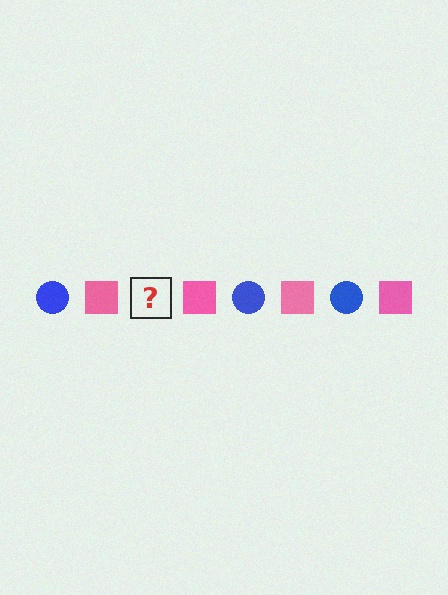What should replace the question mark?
The question mark should be replaced with a blue circle.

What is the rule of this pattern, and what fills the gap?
The rule is that the pattern alternates between blue circle and pink square. The gap should be filled with a blue circle.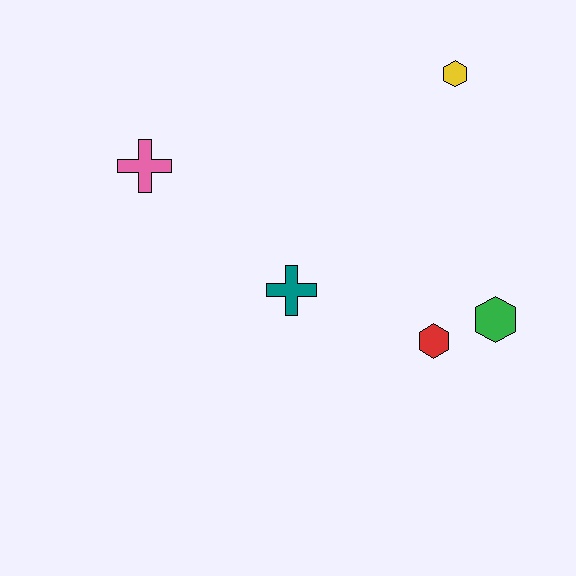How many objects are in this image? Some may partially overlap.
There are 5 objects.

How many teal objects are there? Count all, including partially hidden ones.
There is 1 teal object.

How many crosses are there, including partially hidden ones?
There are 2 crosses.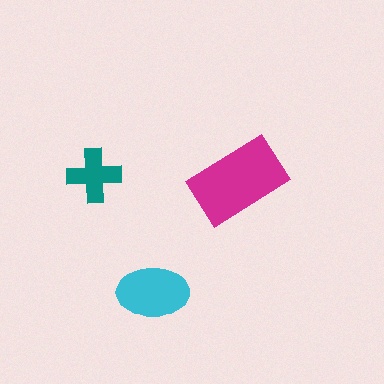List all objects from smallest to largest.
The teal cross, the cyan ellipse, the magenta rectangle.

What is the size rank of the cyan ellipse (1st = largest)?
2nd.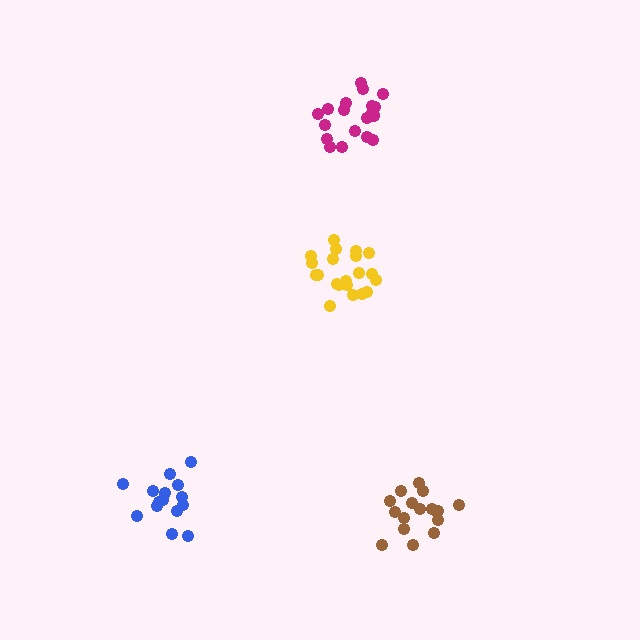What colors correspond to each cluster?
The clusters are colored: brown, magenta, yellow, blue.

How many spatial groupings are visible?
There are 4 spatial groupings.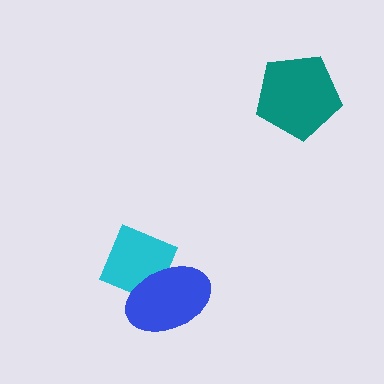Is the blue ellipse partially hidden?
No, no other shape covers it.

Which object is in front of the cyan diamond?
The blue ellipse is in front of the cyan diamond.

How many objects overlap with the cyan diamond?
1 object overlaps with the cyan diamond.